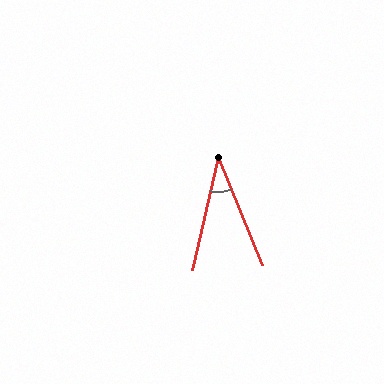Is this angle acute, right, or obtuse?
It is acute.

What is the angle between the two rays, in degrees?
Approximately 35 degrees.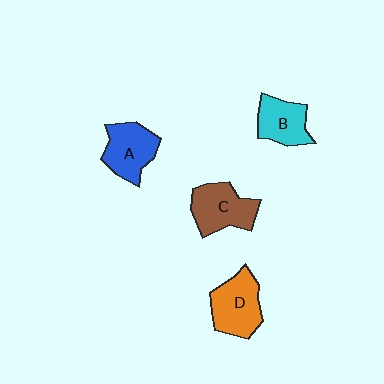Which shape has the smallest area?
Shape B (cyan).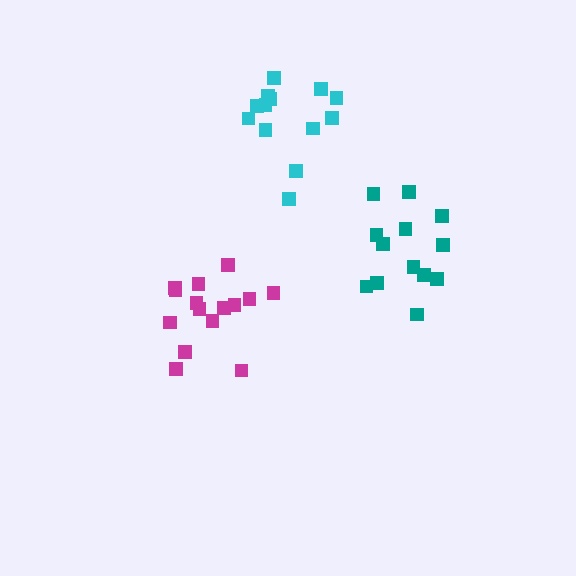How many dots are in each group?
Group 1: 13 dots, Group 2: 15 dots, Group 3: 13 dots (41 total).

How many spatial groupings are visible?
There are 3 spatial groupings.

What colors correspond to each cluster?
The clusters are colored: teal, magenta, cyan.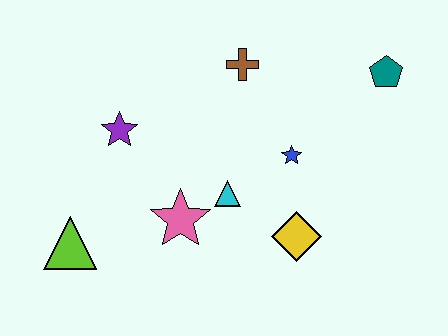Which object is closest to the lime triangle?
The pink star is closest to the lime triangle.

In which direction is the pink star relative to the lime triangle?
The pink star is to the right of the lime triangle.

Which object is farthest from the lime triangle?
The teal pentagon is farthest from the lime triangle.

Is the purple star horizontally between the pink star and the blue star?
No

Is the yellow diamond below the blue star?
Yes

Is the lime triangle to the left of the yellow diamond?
Yes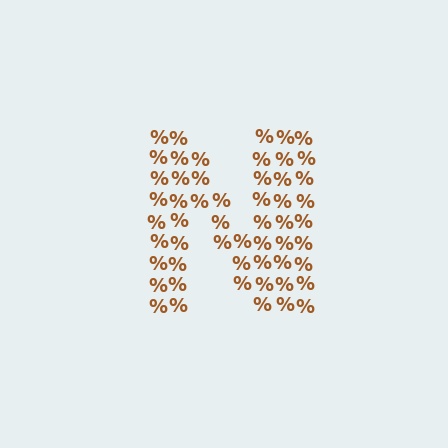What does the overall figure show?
The overall figure shows the letter N.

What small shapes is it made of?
It is made of small percent signs.